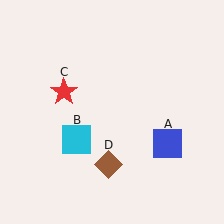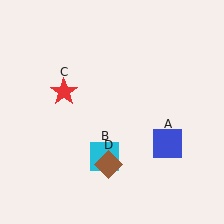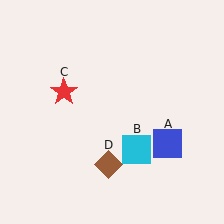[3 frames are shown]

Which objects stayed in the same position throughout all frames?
Blue square (object A) and red star (object C) and brown diamond (object D) remained stationary.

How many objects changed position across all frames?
1 object changed position: cyan square (object B).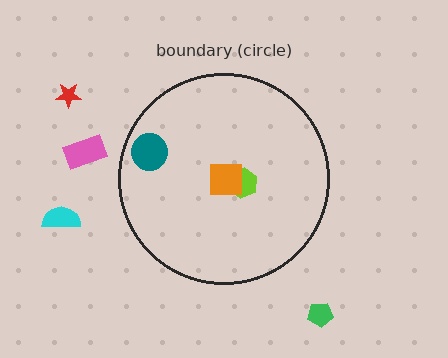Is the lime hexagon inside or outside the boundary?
Inside.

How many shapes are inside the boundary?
3 inside, 4 outside.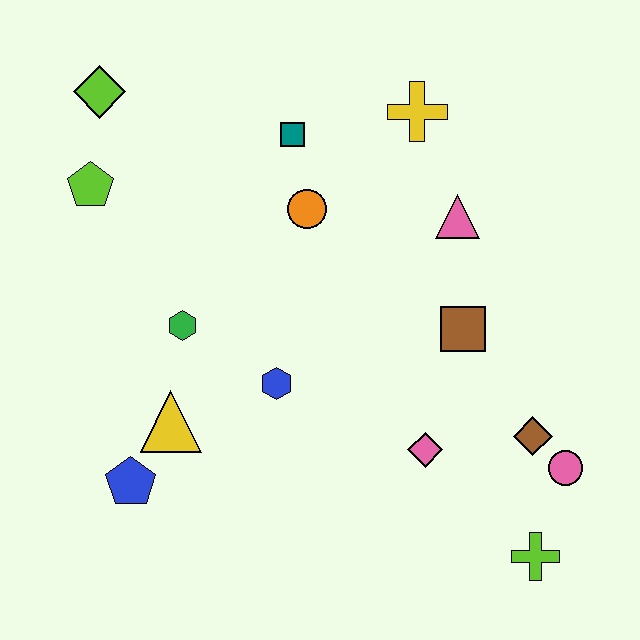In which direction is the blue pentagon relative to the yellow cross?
The blue pentagon is below the yellow cross.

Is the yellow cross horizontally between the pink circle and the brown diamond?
No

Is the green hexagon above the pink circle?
Yes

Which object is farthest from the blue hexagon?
The lime diamond is farthest from the blue hexagon.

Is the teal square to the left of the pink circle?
Yes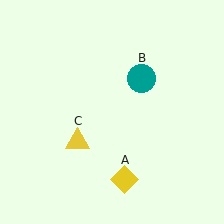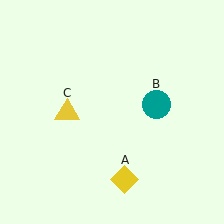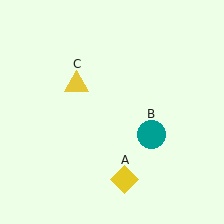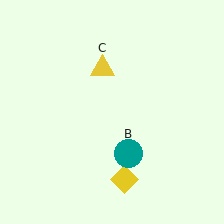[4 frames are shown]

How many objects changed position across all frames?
2 objects changed position: teal circle (object B), yellow triangle (object C).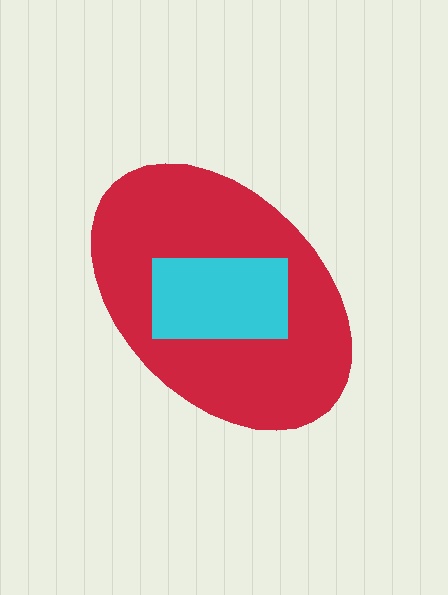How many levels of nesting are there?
2.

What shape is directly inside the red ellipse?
The cyan rectangle.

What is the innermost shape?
The cyan rectangle.